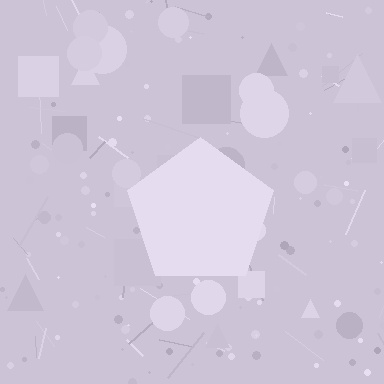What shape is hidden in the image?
A pentagon is hidden in the image.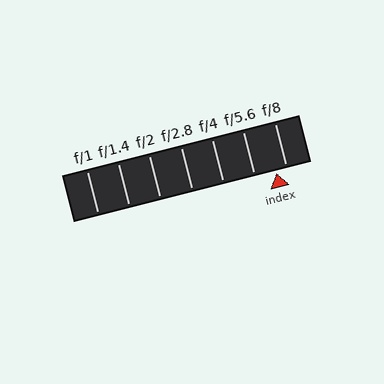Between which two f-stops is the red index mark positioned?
The index mark is between f/5.6 and f/8.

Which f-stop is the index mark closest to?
The index mark is closest to f/8.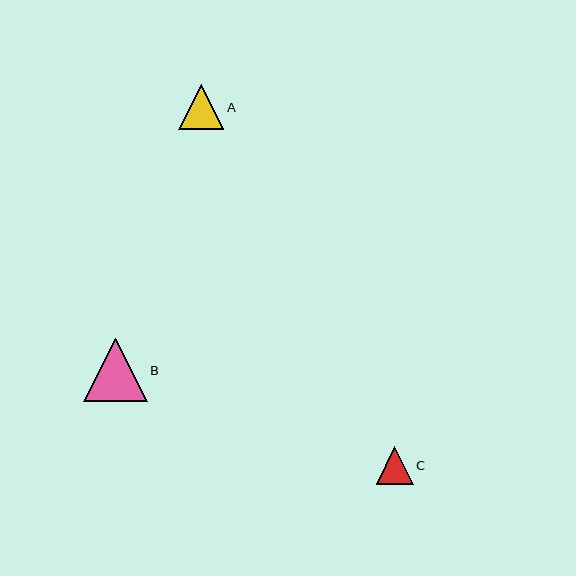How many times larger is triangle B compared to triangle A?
Triangle B is approximately 1.4 times the size of triangle A.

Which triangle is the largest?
Triangle B is the largest with a size of approximately 64 pixels.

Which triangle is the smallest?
Triangle C is the smallest with a size of approximately 37 pixels.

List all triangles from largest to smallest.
From largest to smallest: B, A, C.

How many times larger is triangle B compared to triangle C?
Triangle B is approximately 1.7 times the size of triangle C.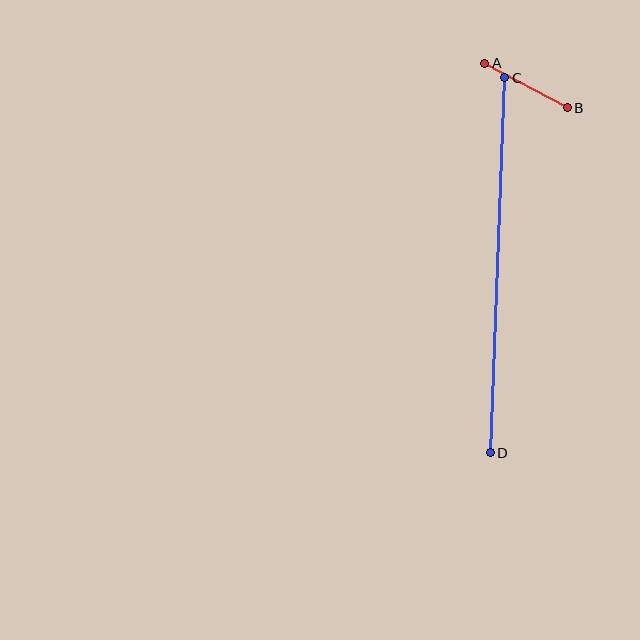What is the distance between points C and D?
The distance is approximately 375 pixels.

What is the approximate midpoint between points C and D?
The midpoint is at approximately (498, 265) pixels.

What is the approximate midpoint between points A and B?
The midpoint is at approximately (526, 85) pixels.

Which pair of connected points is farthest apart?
Points C and D are farthest apart.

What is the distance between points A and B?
The distance is approximately 93 pixels.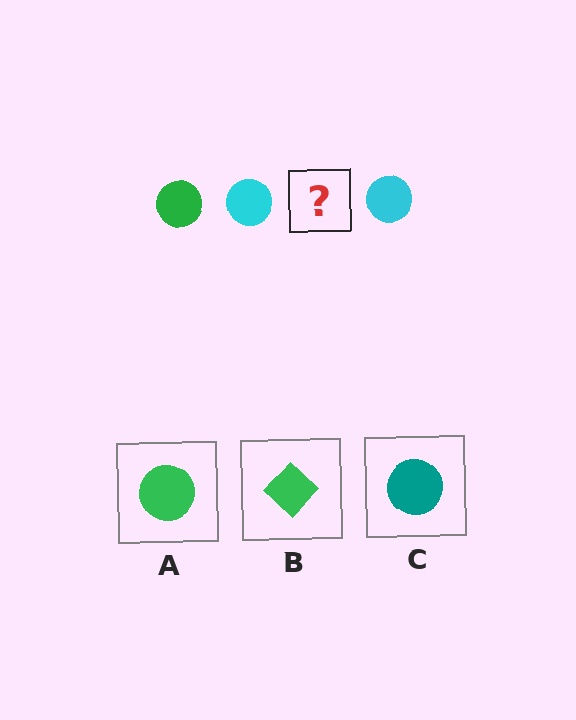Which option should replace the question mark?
Option A.